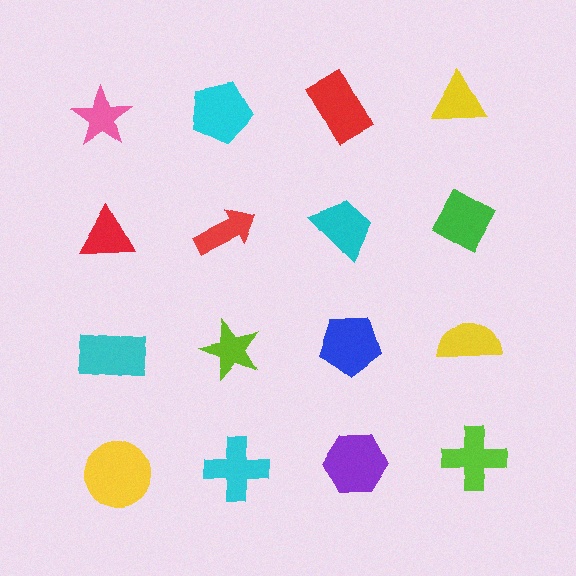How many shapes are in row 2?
4 shapes.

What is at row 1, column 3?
A red rectangle.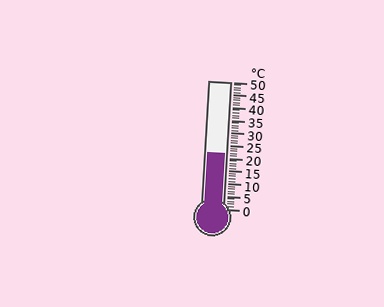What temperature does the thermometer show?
The thermometer shows approximately 22°C.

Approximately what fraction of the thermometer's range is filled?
The thermometer is filled to approximately 45% of its range.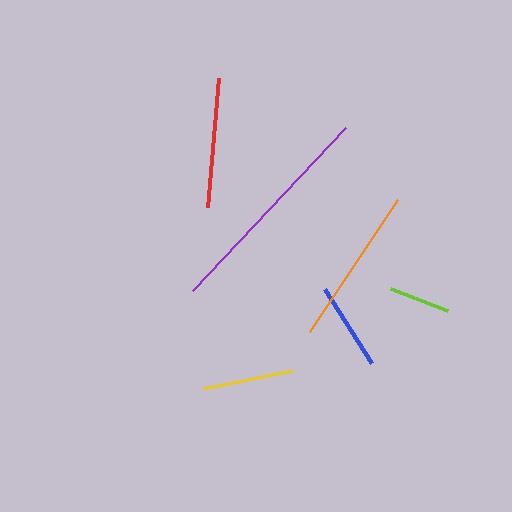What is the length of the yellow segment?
The yellow segment is approximately 91 pixels long.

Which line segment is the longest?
The purple line is the longest at approximately 224 pixels.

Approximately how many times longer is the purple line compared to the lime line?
The purple line is approximately 3.6 times the length of the lime line.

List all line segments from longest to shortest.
From longest to shortest: purple, orange, red, yellow, blue, lime.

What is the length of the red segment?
The red segment is approximately 130 pixels long.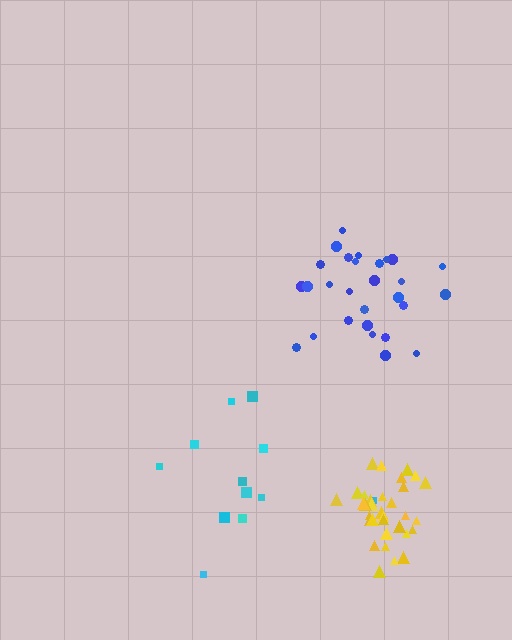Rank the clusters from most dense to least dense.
yellow, blue, cyan.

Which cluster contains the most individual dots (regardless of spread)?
Yellow (33).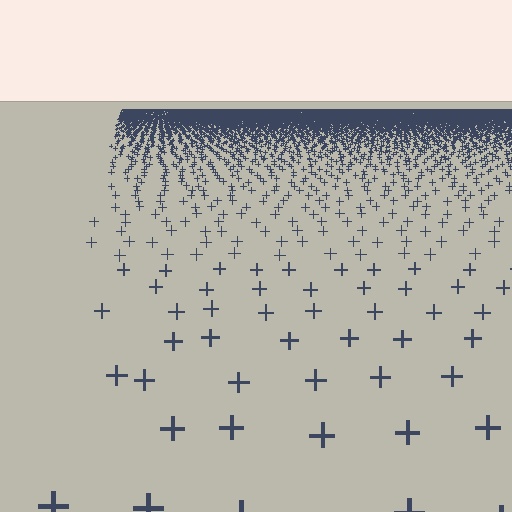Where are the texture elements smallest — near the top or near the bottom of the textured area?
Near the top.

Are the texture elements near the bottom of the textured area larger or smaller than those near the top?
Larger. Near the bottom, elements are closer to the viewer and appear at a bigger on-screen size.